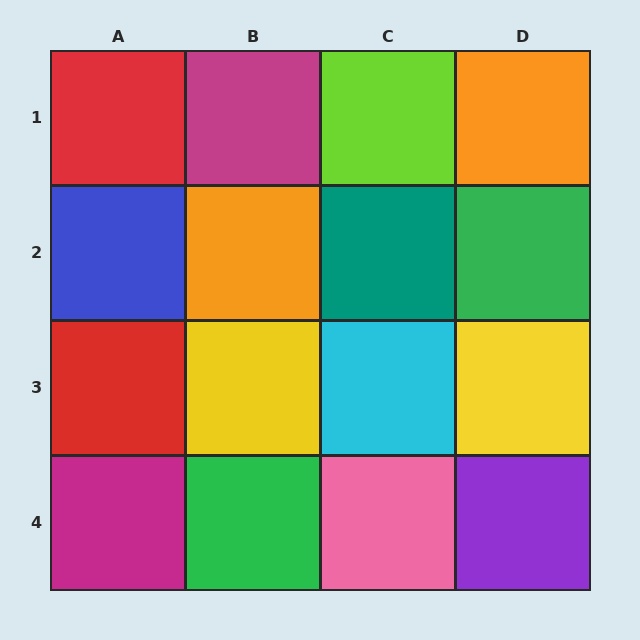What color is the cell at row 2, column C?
Teal.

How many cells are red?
2 cells are red.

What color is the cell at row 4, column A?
Magenta.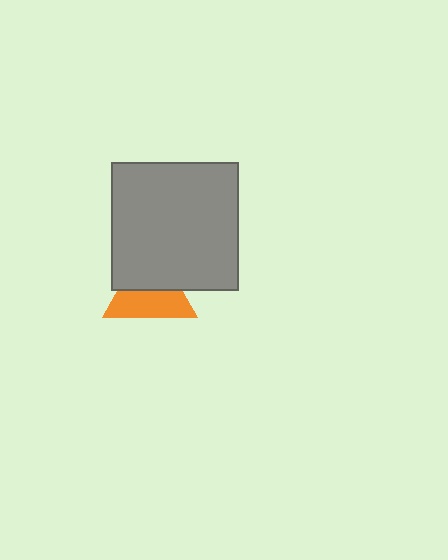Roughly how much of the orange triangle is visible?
About half of it is visible (roughly 52%).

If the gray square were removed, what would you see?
You would see the complete orange triangle.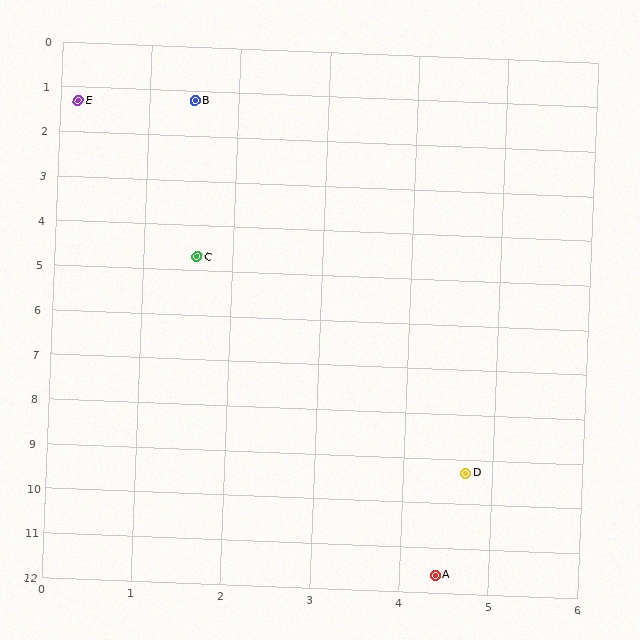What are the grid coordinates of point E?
Point E is at approximately (0.2, 1.3).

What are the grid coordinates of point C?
Point C is at approximately (1.6, 4.7).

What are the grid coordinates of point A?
Point A is at approximately (4.4, 11.6).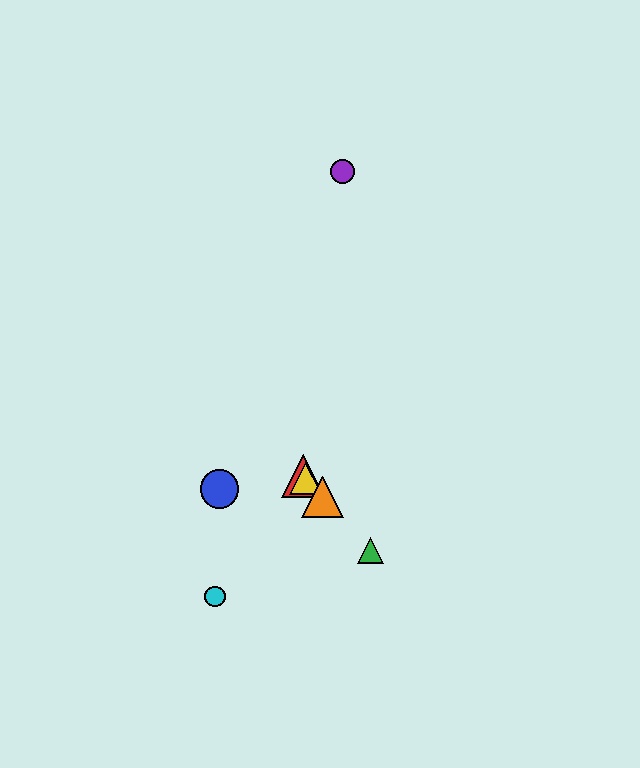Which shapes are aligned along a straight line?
The red triangle, the green triangle, the yellow triangle, the orange triangle are aligned along a straight line.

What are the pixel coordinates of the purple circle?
The purple circle is at (343, 172).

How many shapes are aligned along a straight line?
4 shapes (the red triangle, the green triangle, the yellow triangle, the orange triangle) are aligned along a straight line.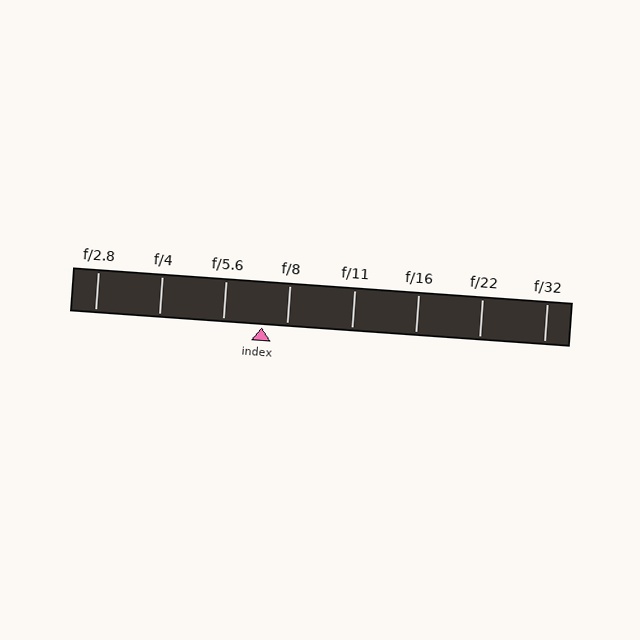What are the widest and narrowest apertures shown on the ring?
The widest aperture shown is f/2.8 and the narrowest is f/32.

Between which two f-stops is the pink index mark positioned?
The index mark is between f/5.6 and f/8.